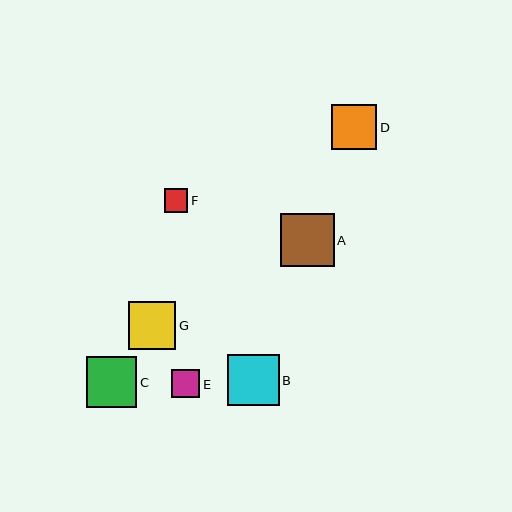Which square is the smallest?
Square F is the smallest with a size of approximately 23 pixels.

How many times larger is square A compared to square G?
Square A is approximately 1.1 times the size of square G.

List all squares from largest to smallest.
From largest to smallest: A, B, C, G, D, E, F.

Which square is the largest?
Square A is the largest with a size of approximately 54 pixels.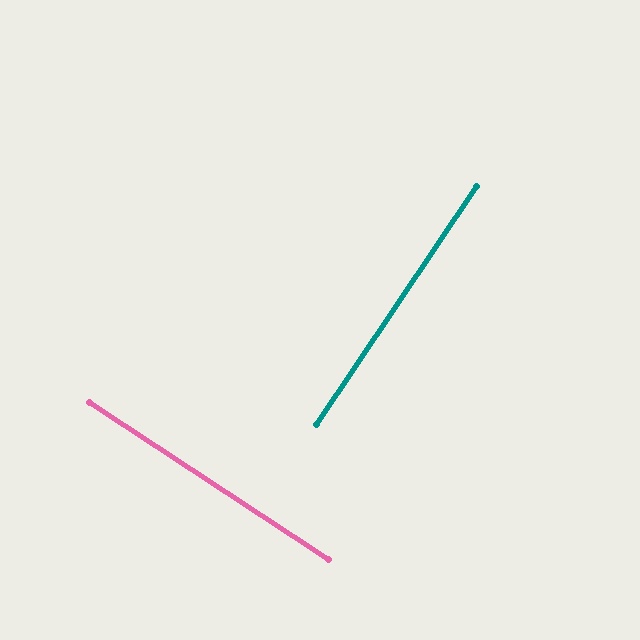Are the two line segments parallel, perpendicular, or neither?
Perpendicular — they meet at approximately 89°.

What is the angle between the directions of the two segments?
Approximately 89 degrees.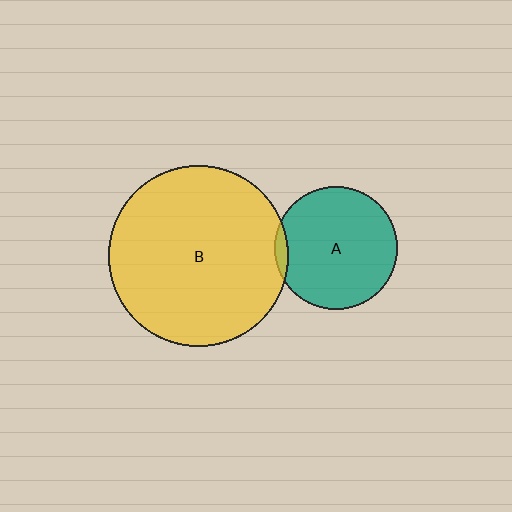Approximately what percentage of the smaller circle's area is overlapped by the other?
Approximately 5%.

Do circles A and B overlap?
Yes.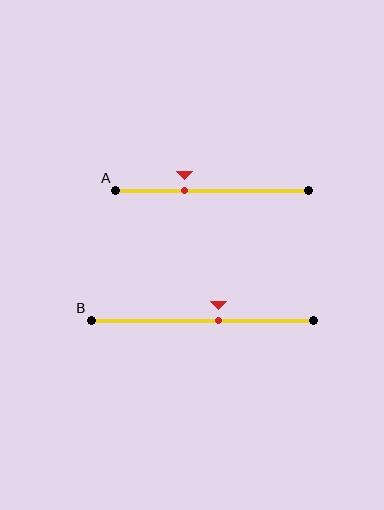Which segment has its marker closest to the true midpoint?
Segment B has its marker closest to the true midpoint.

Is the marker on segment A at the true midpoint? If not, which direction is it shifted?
No, the marker on segment A is shifted to the left by about 14% of the segment length.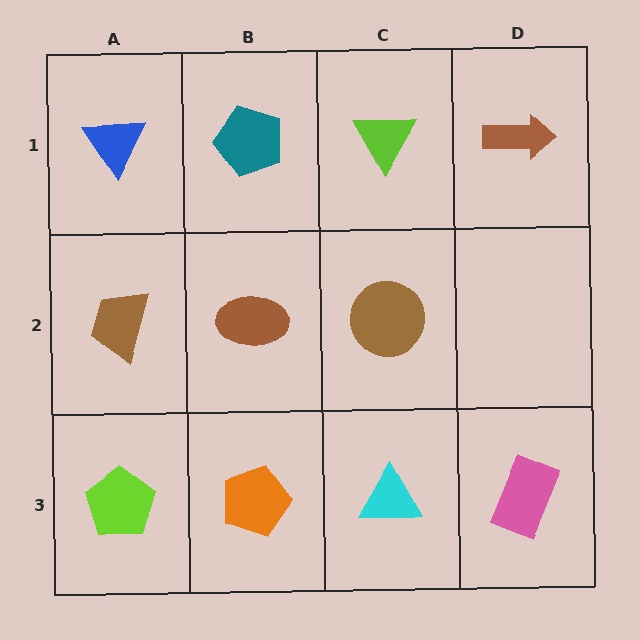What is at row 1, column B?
A teal pentagon.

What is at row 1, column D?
A brown arrow.